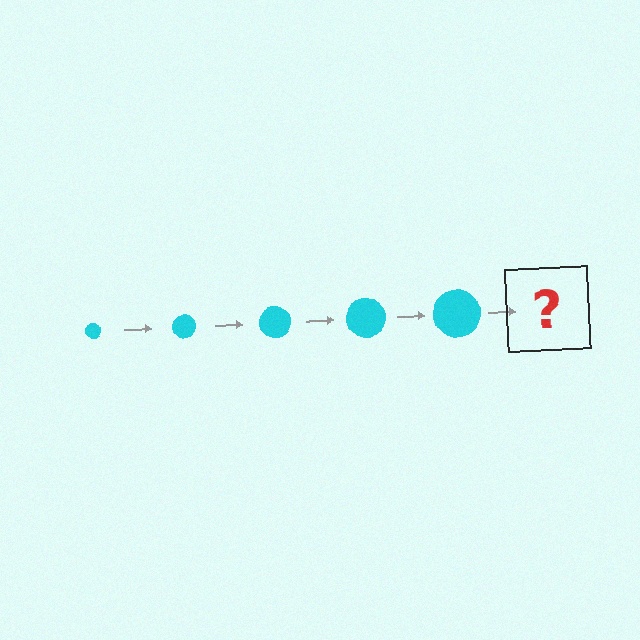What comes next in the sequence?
The next element should be a cyan circle, larger than the previous one.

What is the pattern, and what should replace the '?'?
The pattern is that the circle gets progressively larger each step. The '?' should be a cyan circle, larger than the previous one.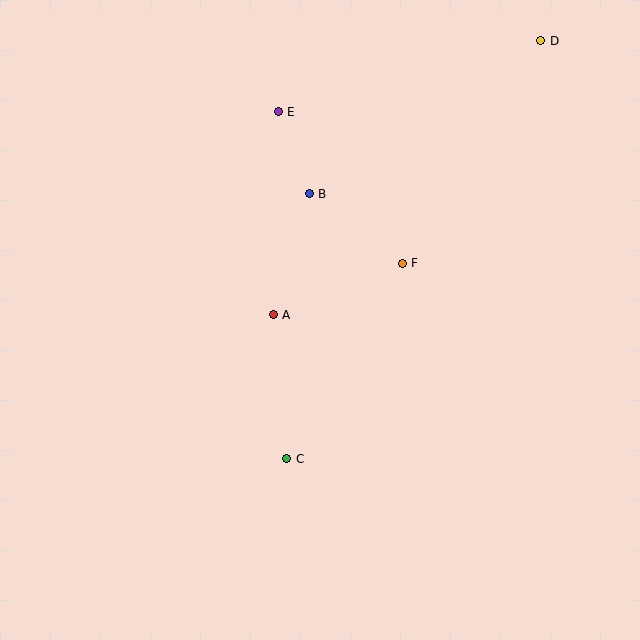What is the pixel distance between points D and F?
The distance between D and F is 262 pixels.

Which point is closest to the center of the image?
Point A at (273, 315) is closest to the center.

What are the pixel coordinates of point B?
Point B is at (309, 194).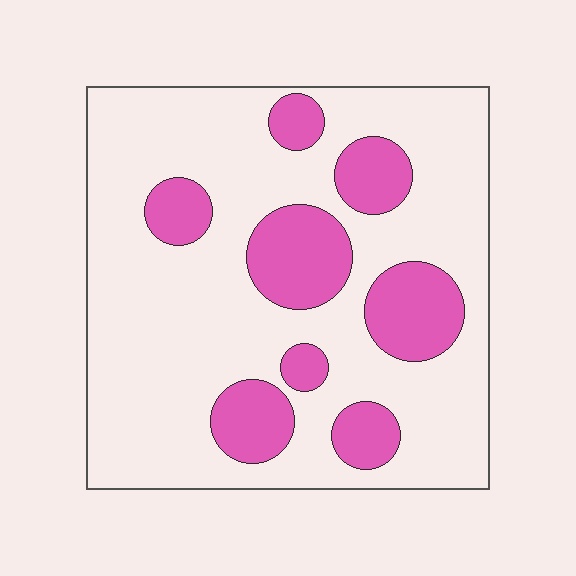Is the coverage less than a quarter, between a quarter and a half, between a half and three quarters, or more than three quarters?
Less than a quarter.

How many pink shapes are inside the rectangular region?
8.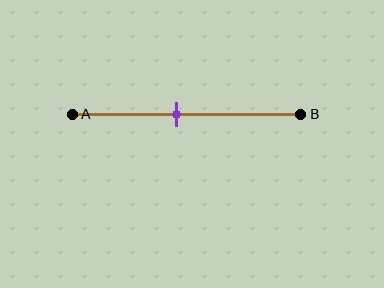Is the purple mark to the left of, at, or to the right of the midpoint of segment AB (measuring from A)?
The purple mark is to the left of the midpoint of segment AB.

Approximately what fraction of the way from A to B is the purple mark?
The purple mark is approximately 45% of the way from A to B.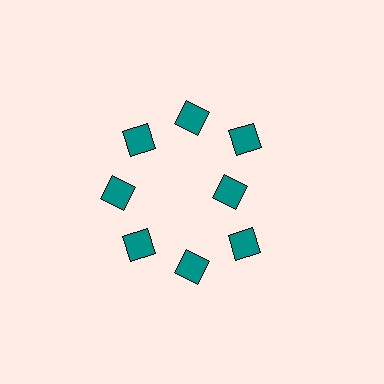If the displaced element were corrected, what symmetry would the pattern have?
It would have 8-fold rotational symmetry — the pattern would map onto itself every 45 degrees.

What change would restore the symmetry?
The symmetry would be restored by moving it outward, back onto the ring so that all 8 diamonds sit at equal angles and equal distance from the center.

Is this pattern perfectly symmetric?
No. The 8 teal diamonds are arranged in a ring, but one element near the 3 o'clock position is pulled inward toward the center, breaking the 8-fold rotational symmetry.